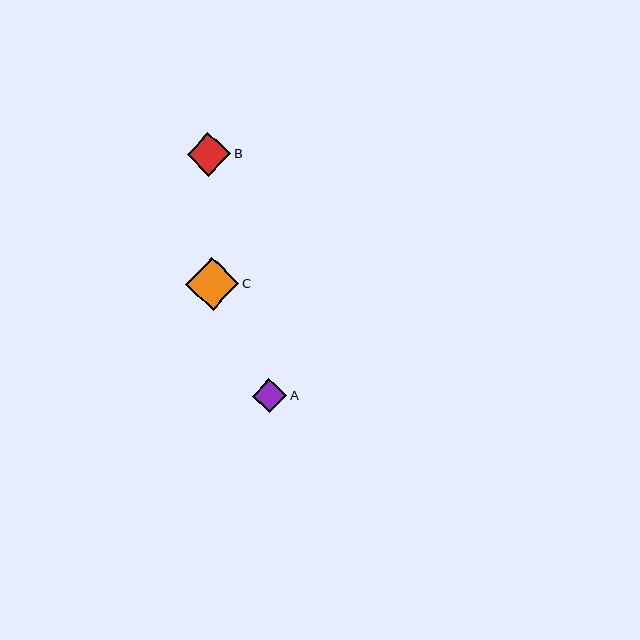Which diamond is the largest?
Diamond C is the largest with a size of approximately 53 pixels.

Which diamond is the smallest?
Diamond A is the smallest with a size of approximately 34 pixels.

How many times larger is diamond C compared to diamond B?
Diamond C is approximately 1.2 times the size of diamond B.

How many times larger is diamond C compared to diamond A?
Diamond C is approximately 1.5 times the size of diamond A.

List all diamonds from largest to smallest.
From largest to smallest: C, B, A.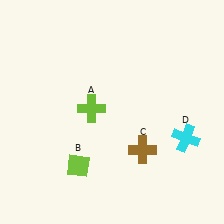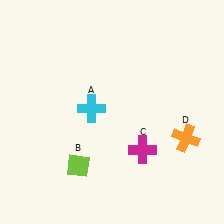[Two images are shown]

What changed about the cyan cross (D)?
In Image 1, D is cyan. In Image 2, it changed to orange.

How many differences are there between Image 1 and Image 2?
There are 3 differences between the two images.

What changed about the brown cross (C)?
In Image 1, C is brown. In Image 2, it changed to magenta.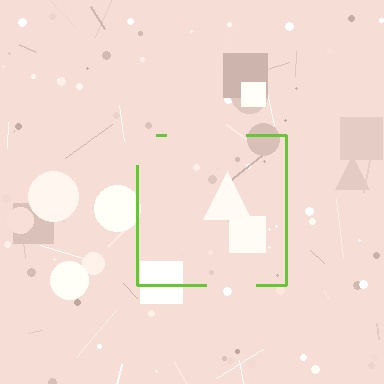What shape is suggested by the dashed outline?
The dashed outline suggests a square.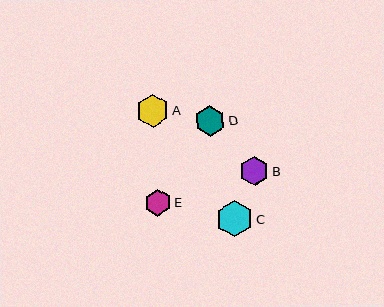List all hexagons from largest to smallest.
From largest to smallest: C, A, D, B, E.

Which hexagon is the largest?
Hexagon C is the largest with a size of approximately 36 pixels.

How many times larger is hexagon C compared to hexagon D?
Hexagon C is approximately 1.2 times the size of hexagon D.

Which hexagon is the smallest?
Hexagon E is the smallest with a size of approximately 27 pixels.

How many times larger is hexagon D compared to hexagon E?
Hexagon D is approximately 1.1 times the size of hexagon E.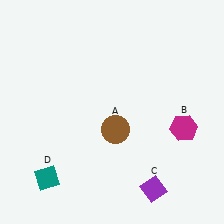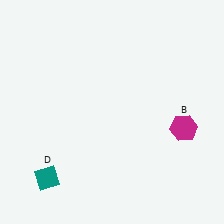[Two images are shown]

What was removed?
The brown circle (A), the purple diamond (C) were removed in Image 2.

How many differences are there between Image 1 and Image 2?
There are 2 differences between the two images.